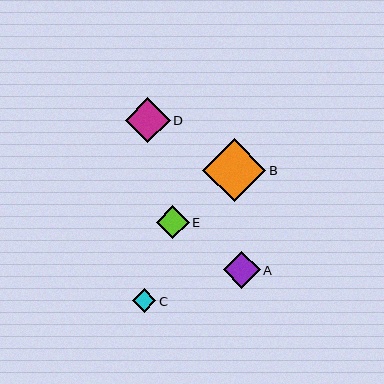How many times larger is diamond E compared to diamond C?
Diamond E is approximately 1.4 times the size of diamond C.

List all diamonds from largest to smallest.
From largest to smallest: B, D, A, E, C.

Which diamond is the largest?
Diamond B is the largest with a size of approximately 63 pixels.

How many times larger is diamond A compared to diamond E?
Diamond A is approximately 1.1 times the size of diamond E.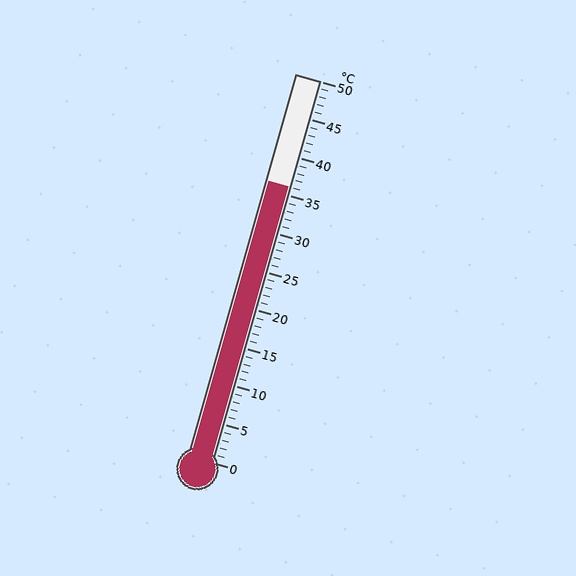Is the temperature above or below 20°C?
The temperature is above 20°C.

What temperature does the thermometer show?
The thermometer shows approximately 36°C.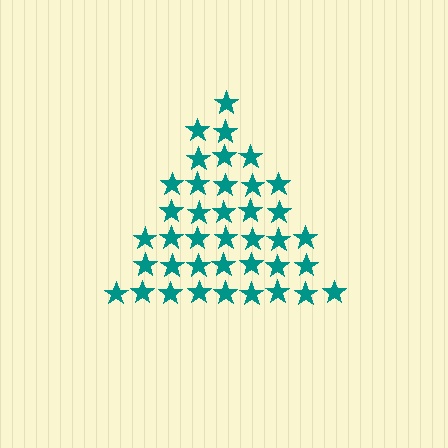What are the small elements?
The small elements are stars.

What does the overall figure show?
The overall figure shows a triangle.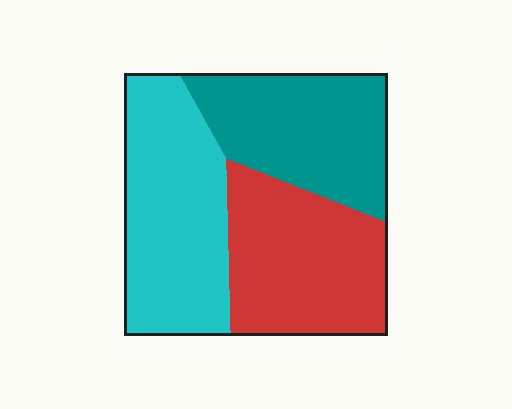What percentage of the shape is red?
Red takes up about one third (1/3) of the shape.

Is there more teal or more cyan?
Cyan.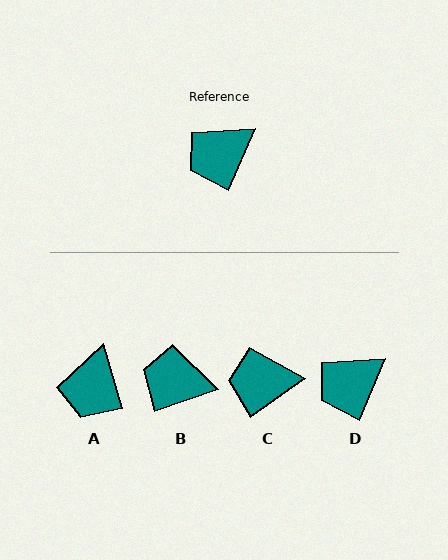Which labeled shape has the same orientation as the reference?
D.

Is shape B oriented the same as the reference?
No, it is off by about 48 degrees.